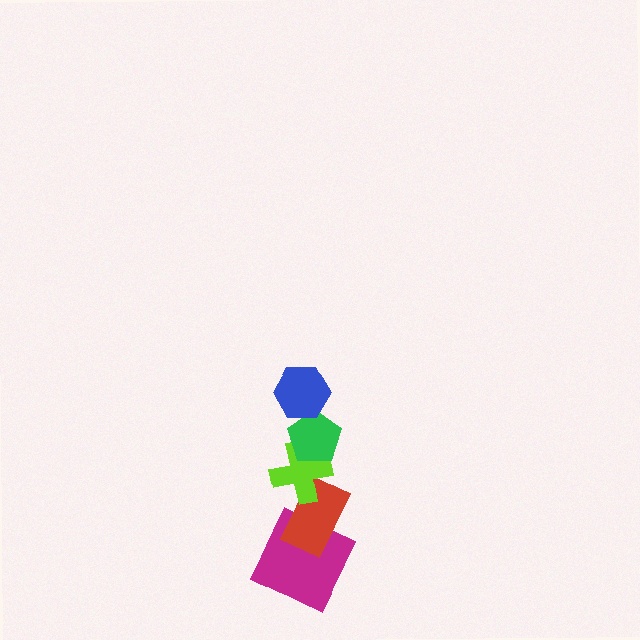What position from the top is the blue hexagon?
The blue hexagon is 1st from the top.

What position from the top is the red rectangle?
The red rectangle is 4th from the top.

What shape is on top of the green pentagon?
The blue hexagon is on top of the green pentagon.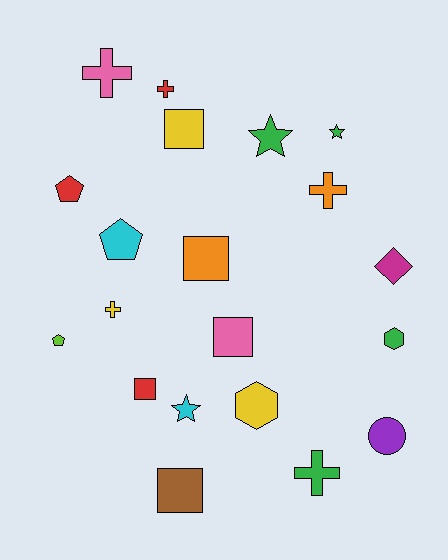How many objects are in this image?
There are 20 objects.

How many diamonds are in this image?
There is 1 diamond.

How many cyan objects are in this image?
There are 2 cyan objects.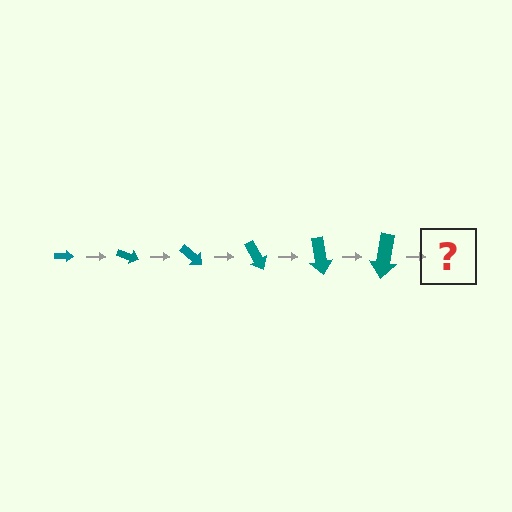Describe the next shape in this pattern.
It should be an arrow, larger than the previous one and rotated 120 degrees from the start.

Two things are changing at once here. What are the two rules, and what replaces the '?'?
The two rules are that the arrow grows larger each step and it rotates 20 degrees each step. The '?' should be an arrow, larger than the previous one and rotated 120 degrees from the start.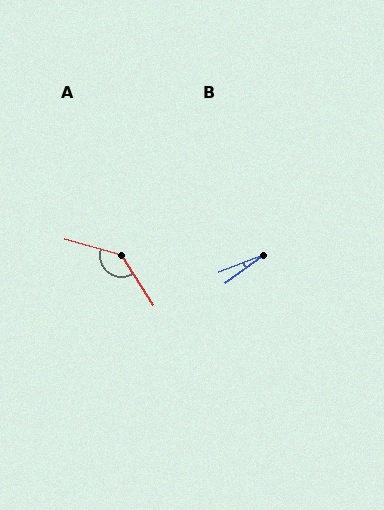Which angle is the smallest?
B, at approximately 15 degrees.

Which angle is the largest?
A, at approximately 138 degrees.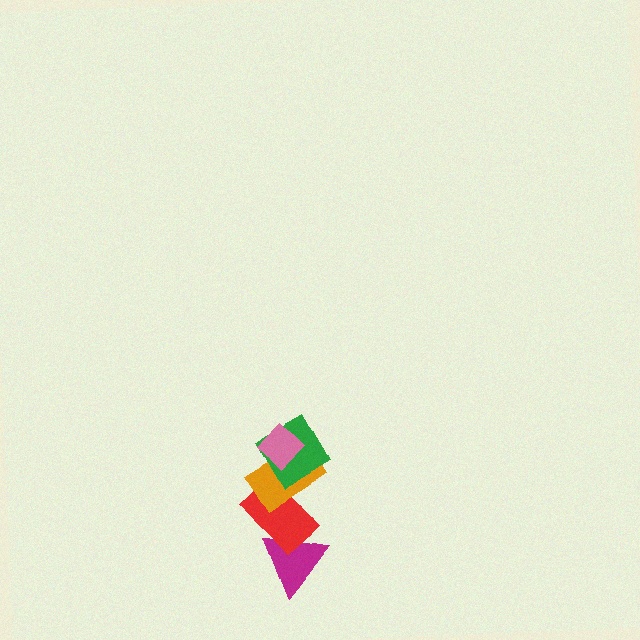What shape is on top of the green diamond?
The pink diamond is on top of the green diamond.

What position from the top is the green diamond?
The green diamond is 2nd from the top.